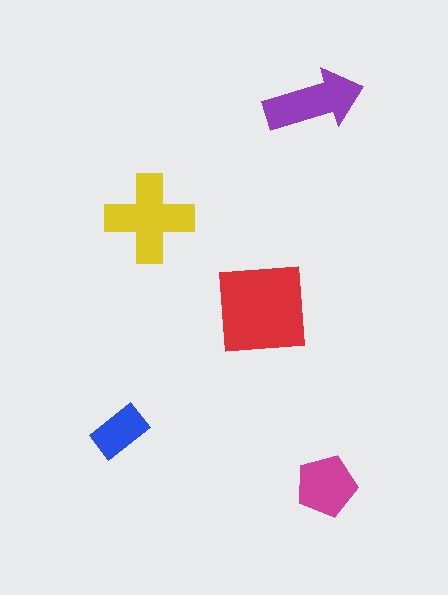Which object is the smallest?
The blue rectangle.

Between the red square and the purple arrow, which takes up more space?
The red square.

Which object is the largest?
The red square.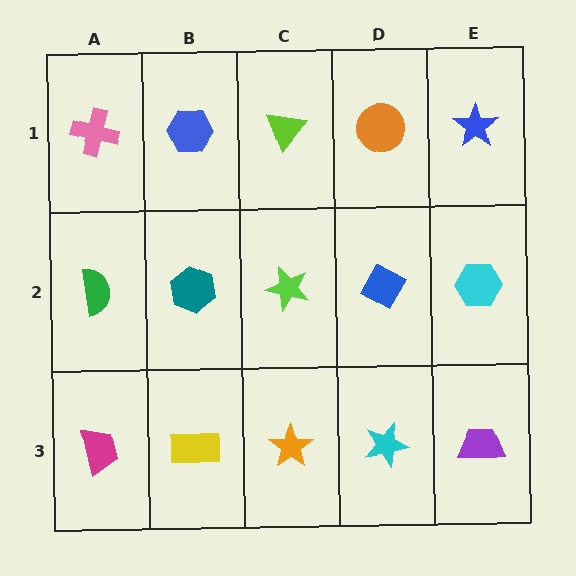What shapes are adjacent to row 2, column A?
A pink cross (row 1, column A), a magenta trapezoid (row 3, column A), a teal hexagon (row 2, column B).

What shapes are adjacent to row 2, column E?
A blue star (row 1, column E), a purple trapezoid (row 3, column E), a blue diamond (row 2, column D).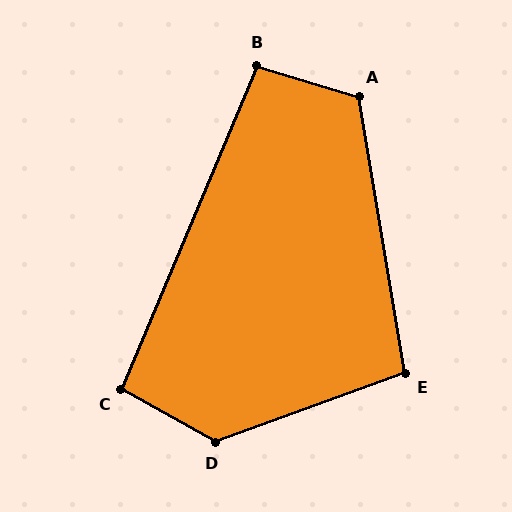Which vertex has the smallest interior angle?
C, at approximately 96 degrees.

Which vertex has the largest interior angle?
D, at approximately 131 degrees.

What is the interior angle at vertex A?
Approximately 116 degrees (obtuse).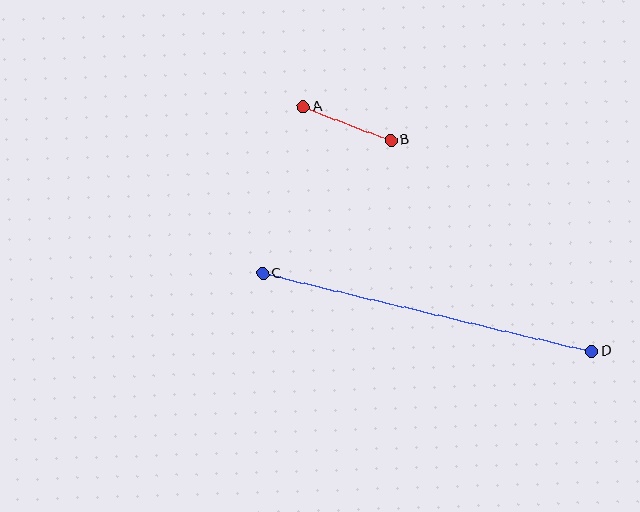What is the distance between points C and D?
The distance is approximately 338 pixels.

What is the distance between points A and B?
The distance is approximately 94 pixels.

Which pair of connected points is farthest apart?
Points C and D are farthest apart.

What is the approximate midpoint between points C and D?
The midpoint is at approximately (427, 312) pixels.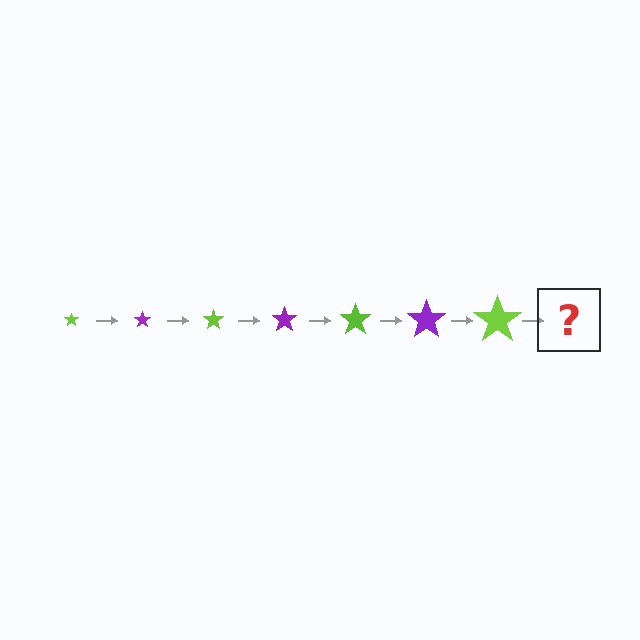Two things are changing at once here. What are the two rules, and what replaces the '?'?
The two rules are that the star grows larger each step and the color cycles through lime and purple. The '?' should be a purple star, larger than the previous one.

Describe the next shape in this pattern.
It should be a purple star, larger than the previous one.